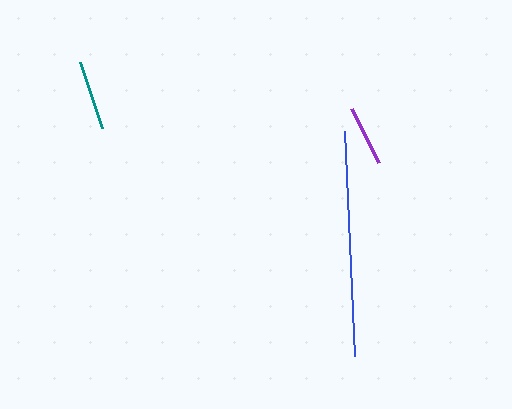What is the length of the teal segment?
The teal segment is approximately 70 pixels long.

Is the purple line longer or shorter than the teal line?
The teal line is longer than the purple line.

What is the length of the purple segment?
The purple segment is approximately 60 pixels long.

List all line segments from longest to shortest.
From longest to shortest: blue, teal, purple.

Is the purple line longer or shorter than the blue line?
The blue line is longer than the purple line.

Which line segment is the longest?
The blue line is the longest at approximately 225 pixels.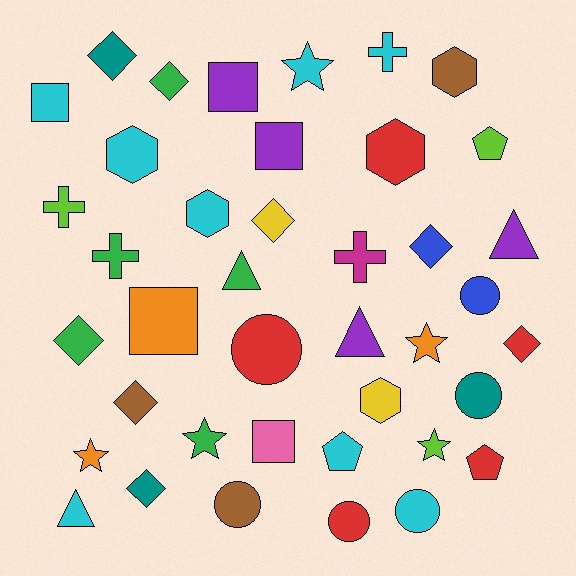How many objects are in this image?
There are 40 objects.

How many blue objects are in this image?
There are 2 blue objects.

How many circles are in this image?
There are 6 circles.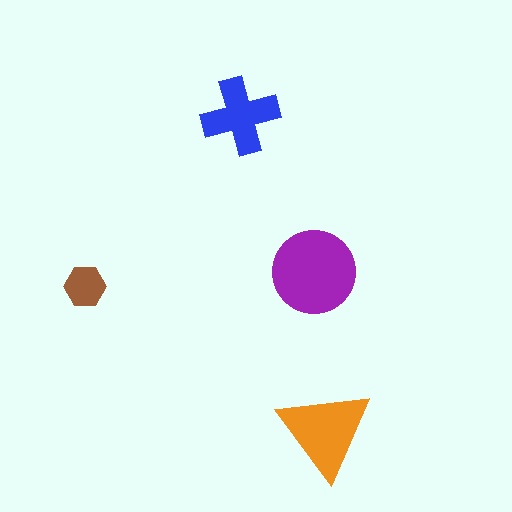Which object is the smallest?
The brown hexagon.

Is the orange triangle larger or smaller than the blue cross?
Larger.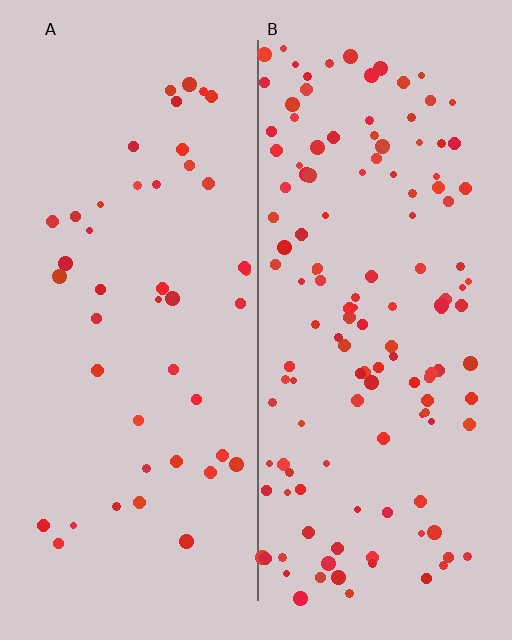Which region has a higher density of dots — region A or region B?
B (the right).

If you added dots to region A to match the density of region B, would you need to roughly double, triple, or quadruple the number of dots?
Approximately triple.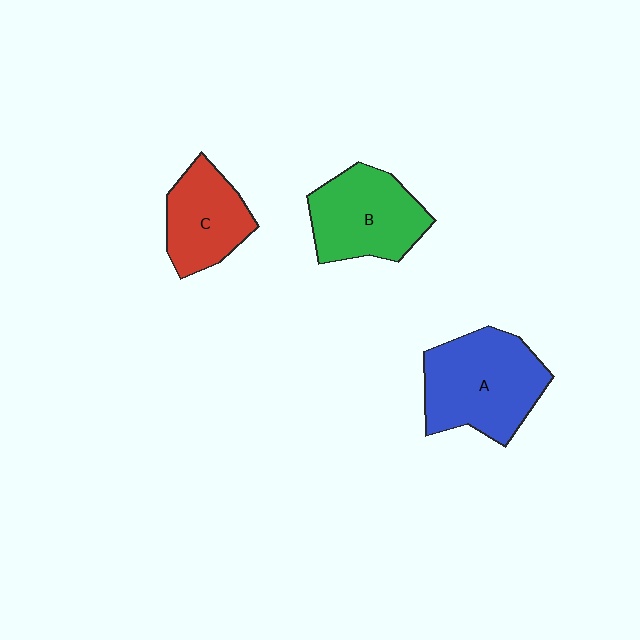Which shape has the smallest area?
Shape C (red).